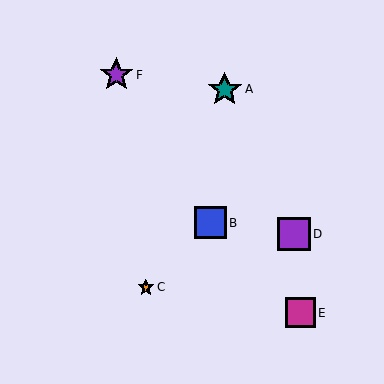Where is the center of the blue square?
The center of the blue square is at (210, 223).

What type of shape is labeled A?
Shape A is a teal star.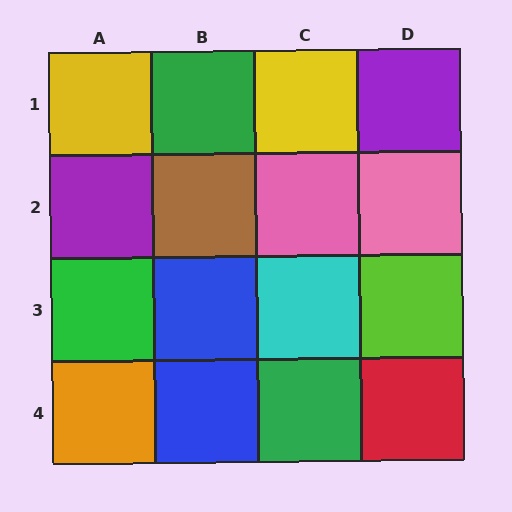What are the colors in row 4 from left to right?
Orange, blue, green, red.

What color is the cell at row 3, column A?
Green.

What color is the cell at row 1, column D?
Purple.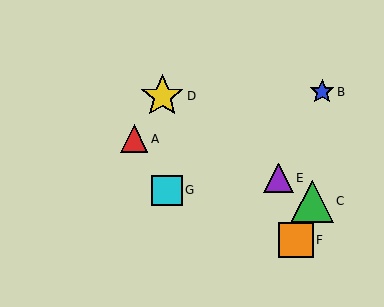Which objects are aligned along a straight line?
Objects C, D, E are aligned along a straight line.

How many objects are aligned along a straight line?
3 objects (C, D, E) are aligned along a straight line.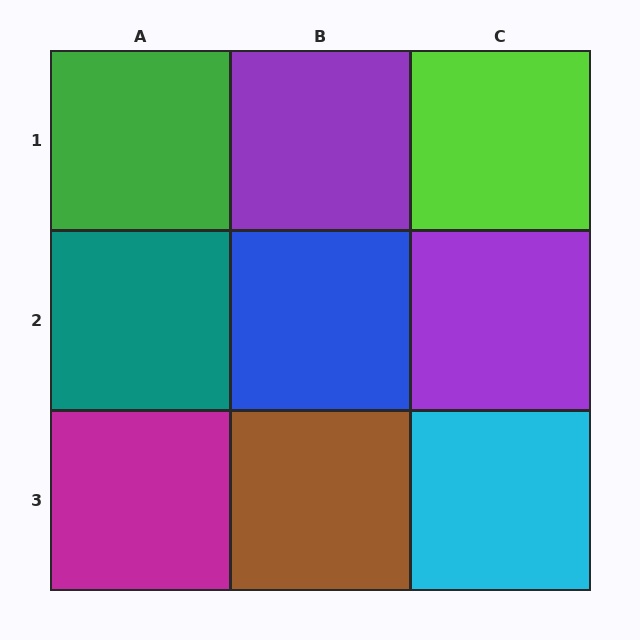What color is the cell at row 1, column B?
Purple.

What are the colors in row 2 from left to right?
Teal, blue, purple.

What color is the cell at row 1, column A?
Green.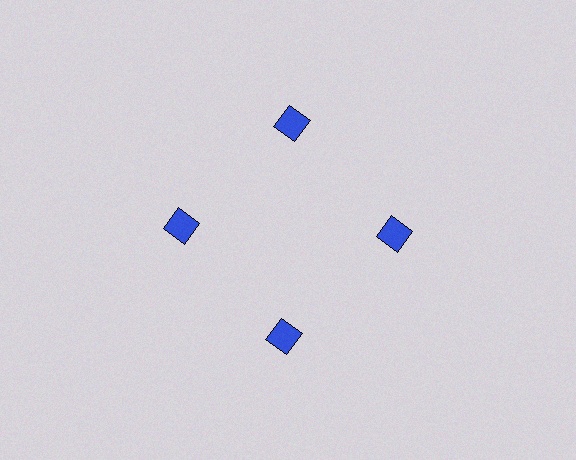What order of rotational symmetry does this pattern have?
This pattern has 4-fold rotational symmetry.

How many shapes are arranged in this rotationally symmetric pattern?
There are 4 shapes, arranged in 4 groups of 1.